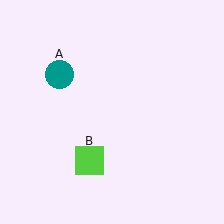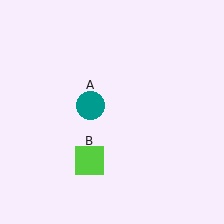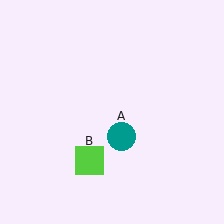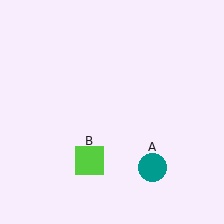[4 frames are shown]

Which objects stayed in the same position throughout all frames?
Lime square (object B) remained stationary.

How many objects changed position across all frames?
1 object changed position: teal circle (object A).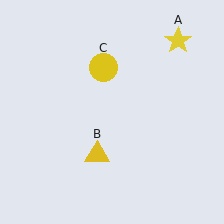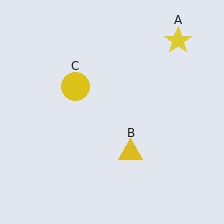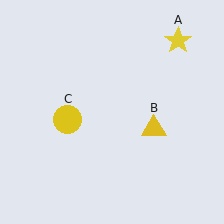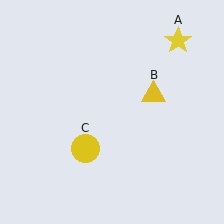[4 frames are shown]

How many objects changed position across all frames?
2 objects changed position: yellow triangle (object B), yellow circle (object C).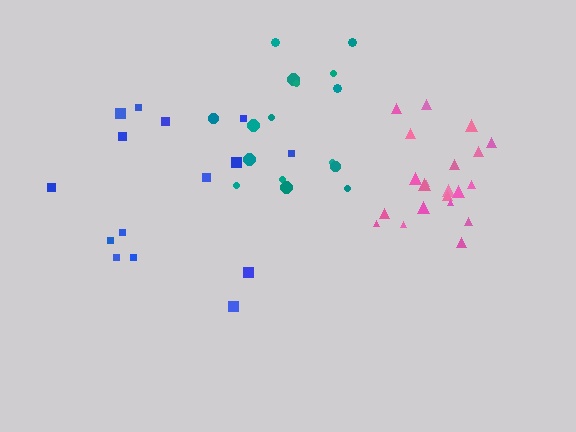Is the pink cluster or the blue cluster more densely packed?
Pink.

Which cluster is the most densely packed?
Pink.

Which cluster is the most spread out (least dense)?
Blue.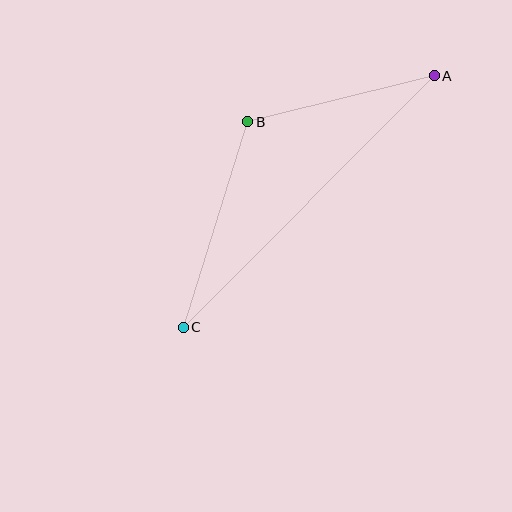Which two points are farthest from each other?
Points A and C are farthest from each other.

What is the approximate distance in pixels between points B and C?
The distance between B and C is approximately 215 pixels.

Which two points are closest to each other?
Points A and B are closest to each other.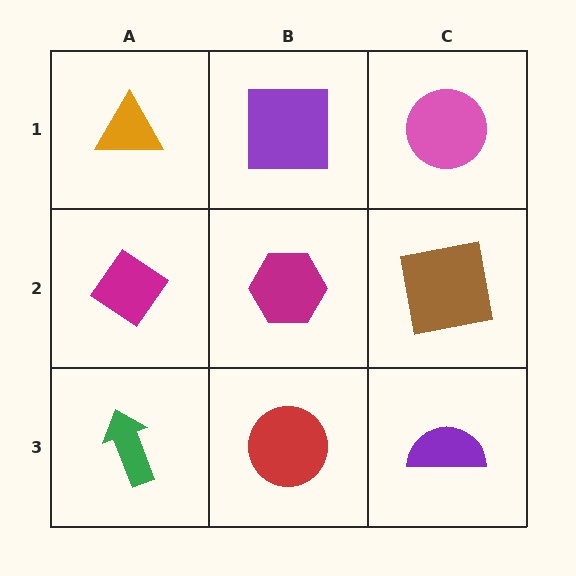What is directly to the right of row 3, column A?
A red circle.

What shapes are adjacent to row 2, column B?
A purple square (row 1, column B), a red circle (row 3, column B), a magenta diamond (row 2, column A), a brown square (row 2, column C).